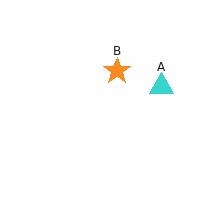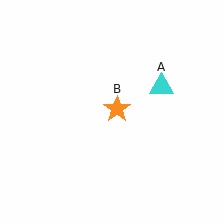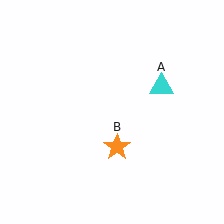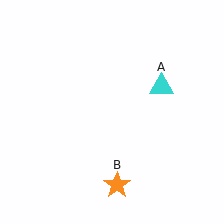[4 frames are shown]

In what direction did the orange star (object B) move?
The orange star (object B) moved down.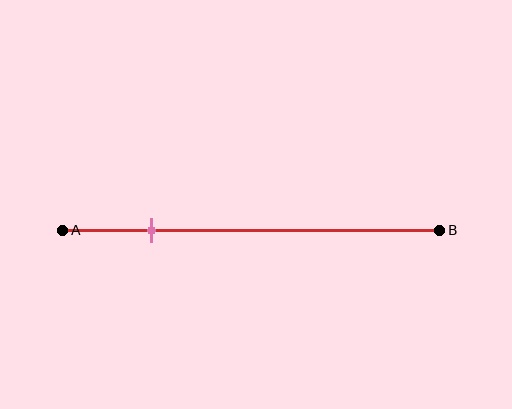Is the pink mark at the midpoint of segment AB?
No, the mark is at about 25% from A, not at the 50% midpoint.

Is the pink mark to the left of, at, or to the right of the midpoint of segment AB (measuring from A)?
The pink mark is to the left of the midpoint of segment AB.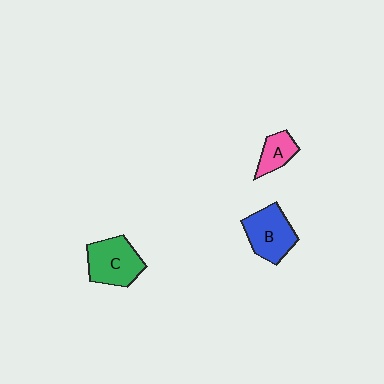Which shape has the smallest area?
Shape A (pink).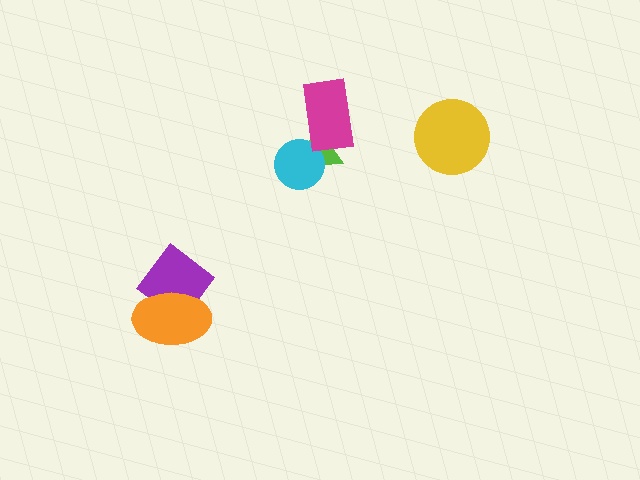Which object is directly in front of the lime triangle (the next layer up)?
The cyan circle is directly in front of the lime triangle.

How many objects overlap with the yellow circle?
0 objects overlap with the yellow circle.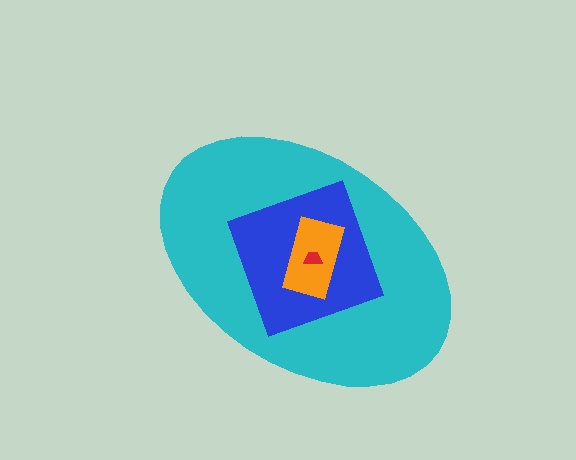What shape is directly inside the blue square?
The orange rectangle.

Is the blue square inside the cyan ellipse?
Yes.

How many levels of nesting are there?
4.